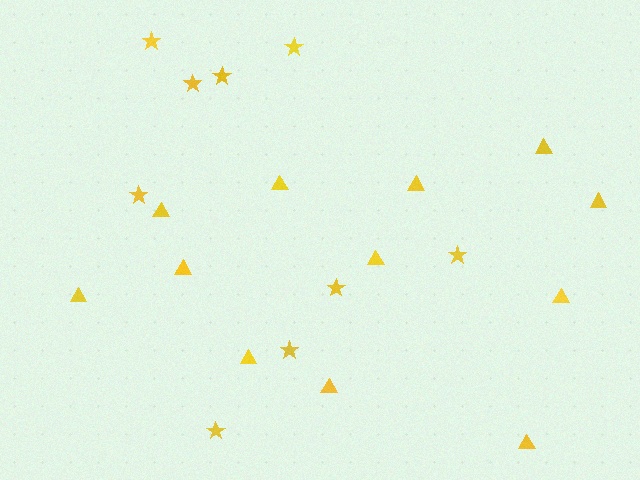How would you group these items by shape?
There are 2 groups: one group of triangles (12) and one group of stars (9).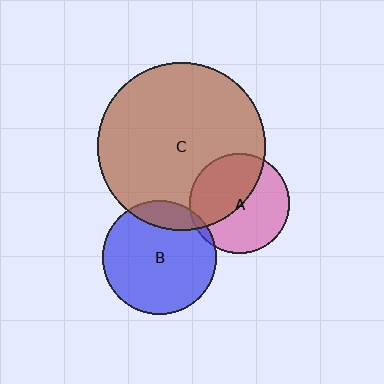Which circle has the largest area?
Circle C (brown).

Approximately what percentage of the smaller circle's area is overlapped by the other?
Approximately 45%.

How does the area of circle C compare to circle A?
Approximately 2.8 times.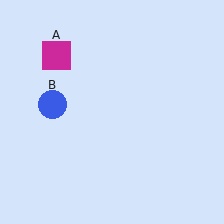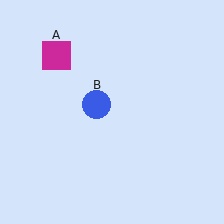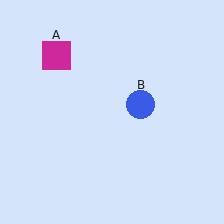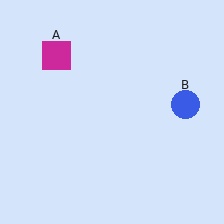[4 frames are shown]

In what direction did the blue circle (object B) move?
The blue circle (object B) moved right.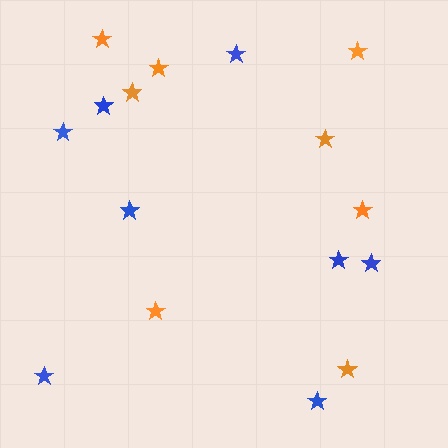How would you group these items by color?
There are 2 groups: one group of blue stars (8) and one group of orange stars (8).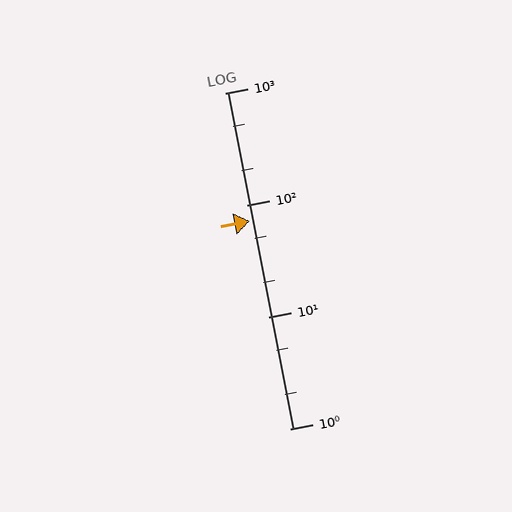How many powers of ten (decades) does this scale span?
The scale spans 3 decades, from 1 to 1000.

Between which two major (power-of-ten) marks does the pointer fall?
The pointer is between 10 and 100.